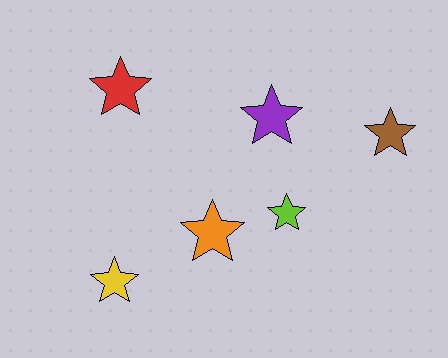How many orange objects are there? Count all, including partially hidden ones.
There is 1 orange object.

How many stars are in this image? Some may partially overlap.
There are 6 stars.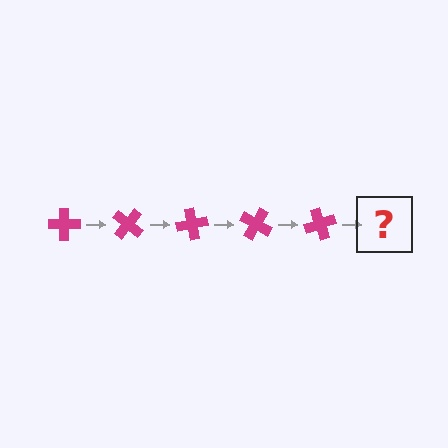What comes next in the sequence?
The next element should be a magenta cross rotated 200 degrees.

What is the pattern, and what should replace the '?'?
The pattern is that the cross rotates 40 degrees each step. The '?' should be a magenta cross rotated 200 degrees.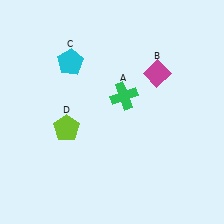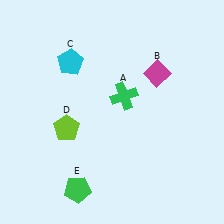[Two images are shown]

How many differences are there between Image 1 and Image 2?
There is 1 difference between the two images.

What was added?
A green pentagon (E) was added in Image 2.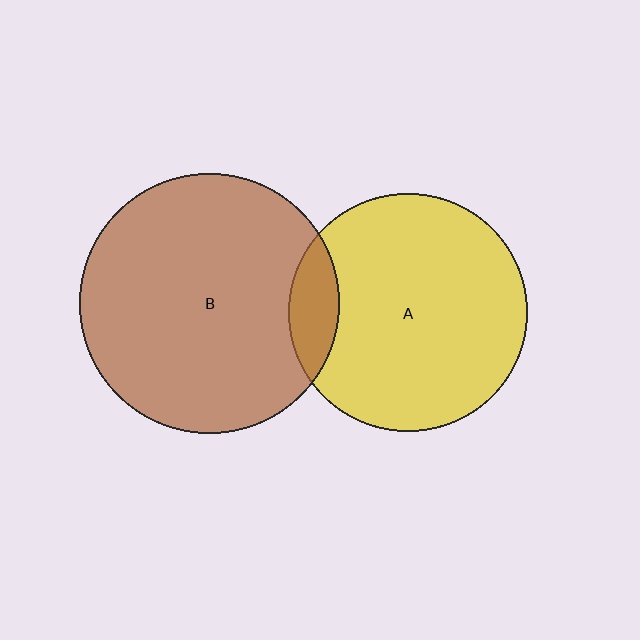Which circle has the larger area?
Circle B (brown).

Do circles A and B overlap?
Yes.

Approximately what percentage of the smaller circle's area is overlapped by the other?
Approximately 10%.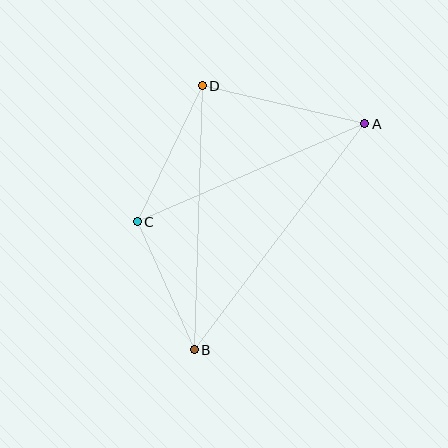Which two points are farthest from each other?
Points A and B are farthest from each other.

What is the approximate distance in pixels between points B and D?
The distance between B and D is approximately 264 pixels.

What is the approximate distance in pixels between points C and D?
The distance between C and D is approximately 151 pixels.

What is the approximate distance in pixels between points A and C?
The distance between A and C is approximately 248 pixels.